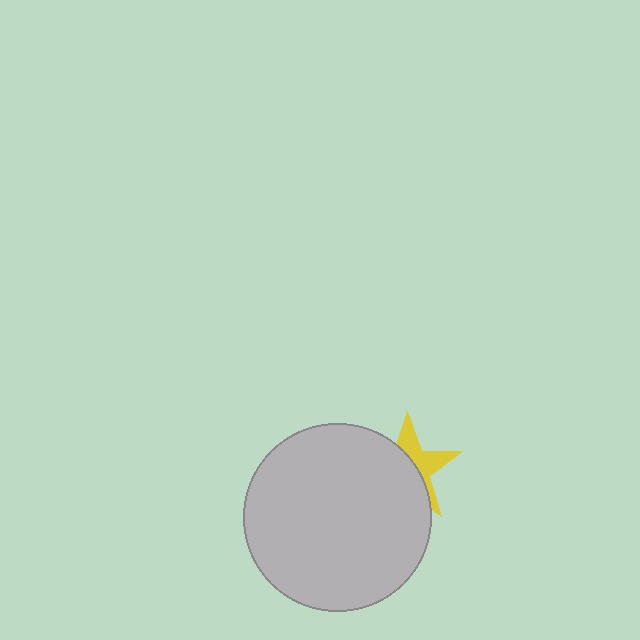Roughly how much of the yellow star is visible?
A small part of it is visible (roughly 40%).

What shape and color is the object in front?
The object in front is a light gray circle.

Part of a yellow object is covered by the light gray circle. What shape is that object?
It is a star.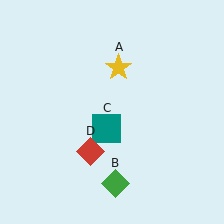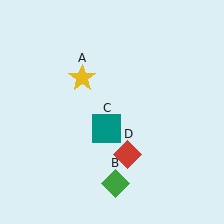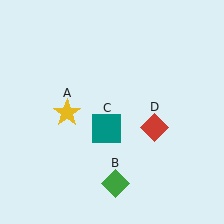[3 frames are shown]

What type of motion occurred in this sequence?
The yellow star (object A), red diamond (object D) rotated counterclockwise around the center of the scene.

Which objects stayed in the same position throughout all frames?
Green diamond (object B) and teal square (object C) remained stationary.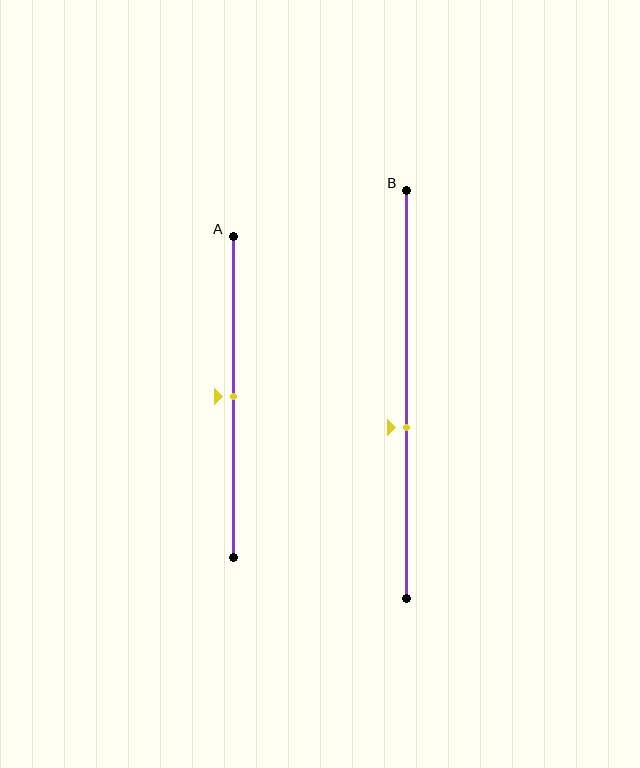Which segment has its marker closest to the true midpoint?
Segment A has its marker closest to the true midpoint.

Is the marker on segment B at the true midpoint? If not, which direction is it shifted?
No, the marker on segment B is shifted downward by about 8% of the segment length.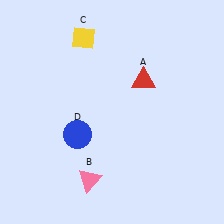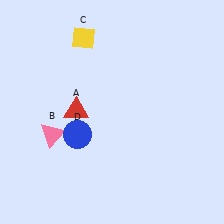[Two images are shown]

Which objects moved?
The objects that moved are: the red triangle (A), the pink triangle (B).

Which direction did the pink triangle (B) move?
The pink triangle (B) moved up.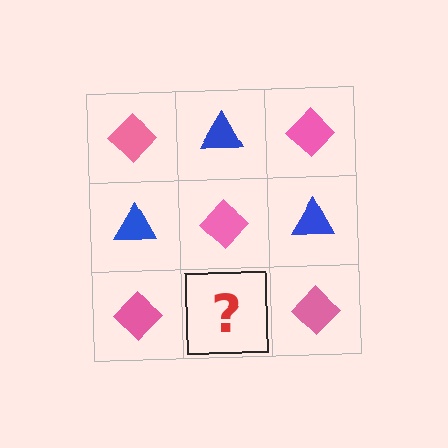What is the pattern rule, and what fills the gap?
The rule is that it alternates pink diamond and blue triangle in a checkerboard pattern. The gap should be filled with a blue triangle.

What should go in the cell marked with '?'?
The missing cell should contain a blue triangle.